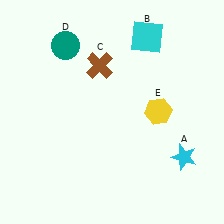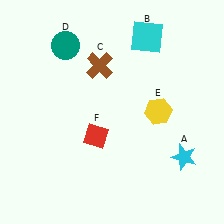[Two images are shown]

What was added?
A red diamond (F) was added in Image 2.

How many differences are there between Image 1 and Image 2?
There is 1 difference between the two images.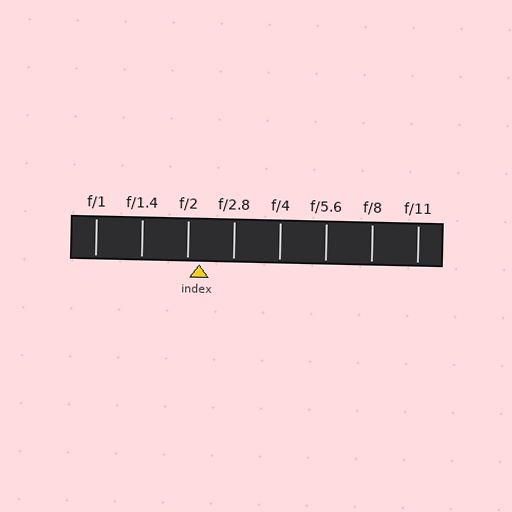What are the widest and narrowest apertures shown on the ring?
The widest aperture shown is f/1 and the narrowest is f/11.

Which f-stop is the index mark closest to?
The index mark is closest to f/2.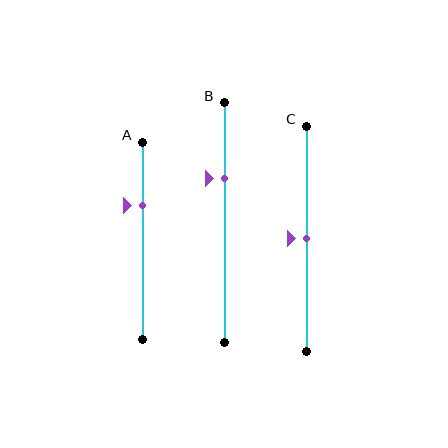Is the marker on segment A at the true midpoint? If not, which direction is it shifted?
No, the marker on segment A is shifted upward by about 18% of the segment length.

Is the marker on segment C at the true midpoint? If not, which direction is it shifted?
Yes, the marker on segment C is at the true midpoint.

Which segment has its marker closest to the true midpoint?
Segment C has its marker closest to the true midpoint.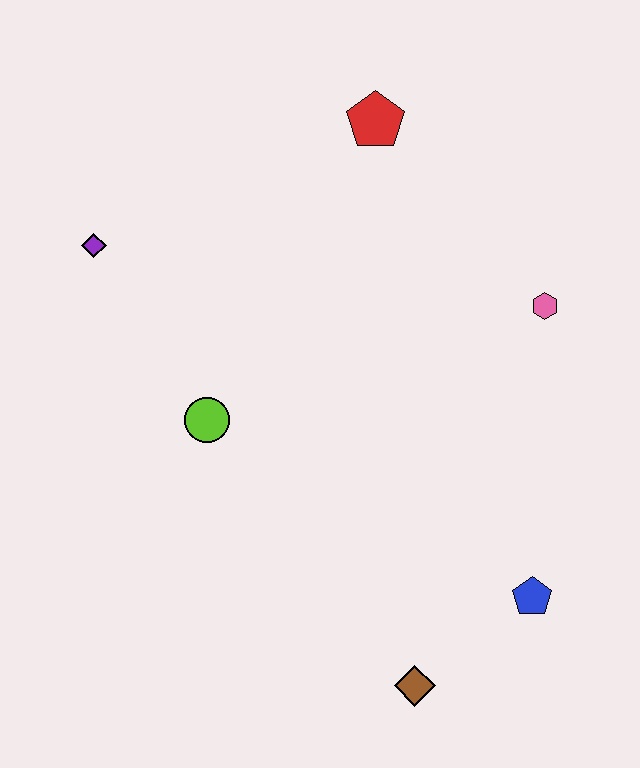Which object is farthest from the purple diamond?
The blue pentagon is farthest from the purple diamond.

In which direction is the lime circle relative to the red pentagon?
The lime circle is below the red pentagon.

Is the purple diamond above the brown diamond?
Yes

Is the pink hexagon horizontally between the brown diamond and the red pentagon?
No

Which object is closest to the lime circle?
The purple diamond is closest to the lime circle.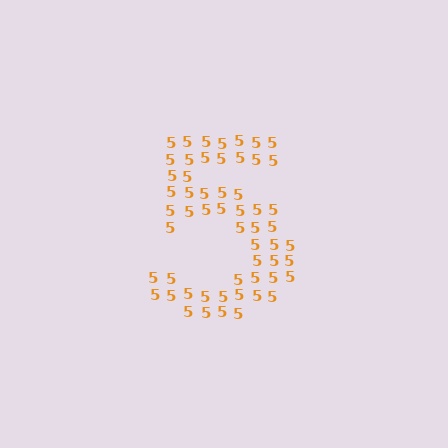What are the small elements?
The small elements are digit 5's.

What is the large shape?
The large shape is the digit 5.